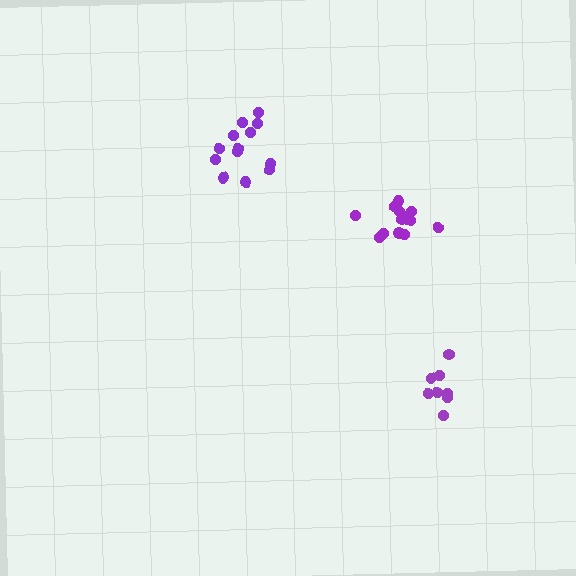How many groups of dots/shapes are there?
There are 3 groups.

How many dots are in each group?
Group 1: 14 dots, Group 2: 8 dots, Group 3: 13 dots (35 total).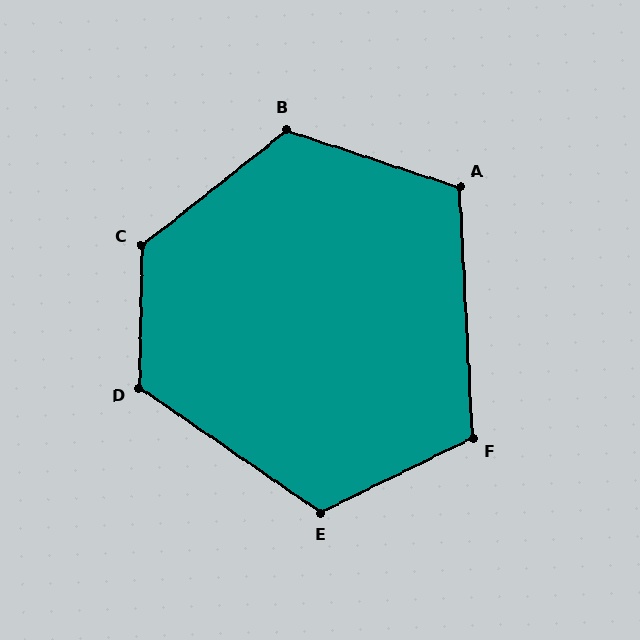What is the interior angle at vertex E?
Approximately 119 degrees (obtuse).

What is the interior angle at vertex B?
Approximately 123 degrees (obtuse).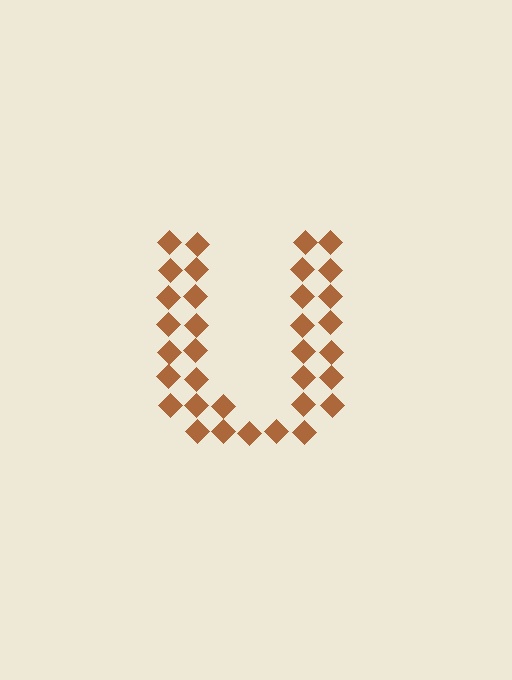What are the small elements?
The small elements are diamonds.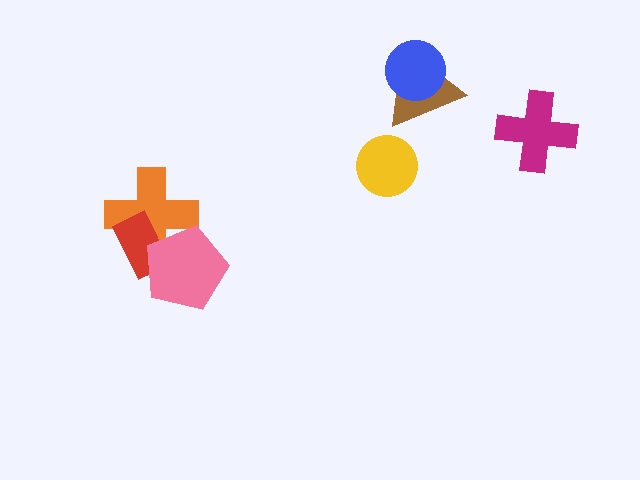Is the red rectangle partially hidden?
Yes, it is partially covered by another shape.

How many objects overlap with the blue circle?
1 object overlaps with the blue circle.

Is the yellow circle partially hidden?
No, no other shape covers it.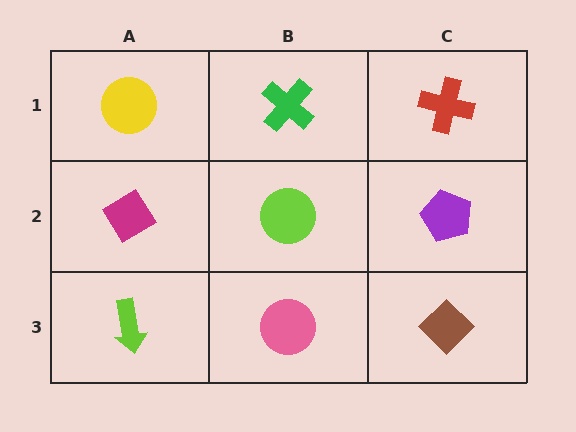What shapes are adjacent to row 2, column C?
A red cross (row 1, column C), a brown diamond (row 3, column C), a lime circle (row 2, column B).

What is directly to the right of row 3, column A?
A pink circle.